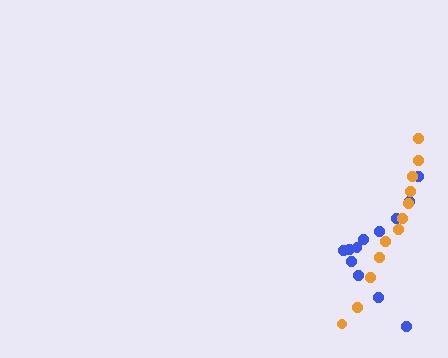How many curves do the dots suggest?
There are 2 distinct paths.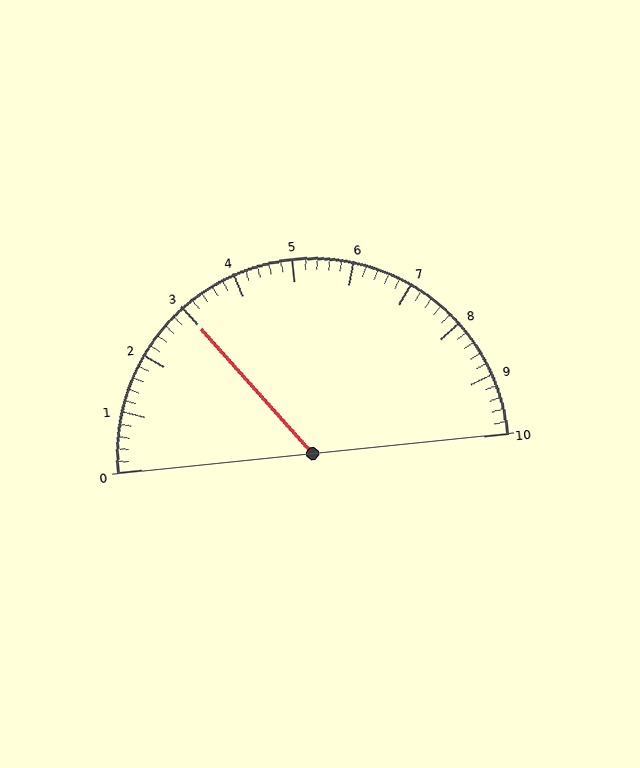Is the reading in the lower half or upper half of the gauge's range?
The reading is in the lower half of the range (0 to 10).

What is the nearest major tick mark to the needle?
The nearest major tick mark is 3.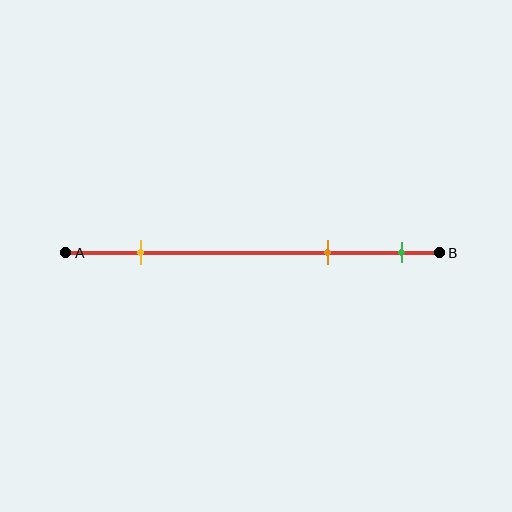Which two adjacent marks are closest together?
The orange and green marks are the closest adjacent pair.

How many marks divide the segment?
There are 3 marks dividing the segment.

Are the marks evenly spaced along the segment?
No, the marks are not evenly spaced.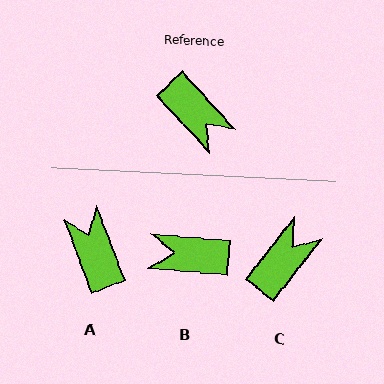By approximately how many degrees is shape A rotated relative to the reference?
Approximately 158 degrees counter-clockwise.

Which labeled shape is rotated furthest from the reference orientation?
A, about 158 degrees away.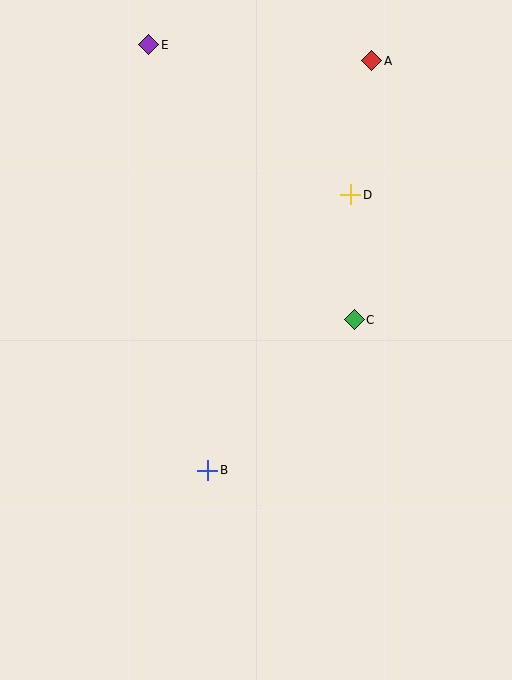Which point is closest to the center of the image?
Point C at (354, 320) is closest to the center.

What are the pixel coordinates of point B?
Point B is at (208, 470).